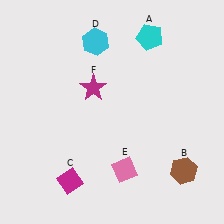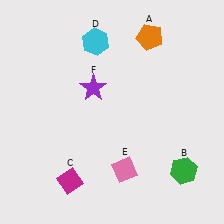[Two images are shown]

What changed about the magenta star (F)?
In Image 1, F is magenta. In Image 2, it changed to purple.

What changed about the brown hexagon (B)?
In Image 1, B is brown. In Image 2, it changed to green.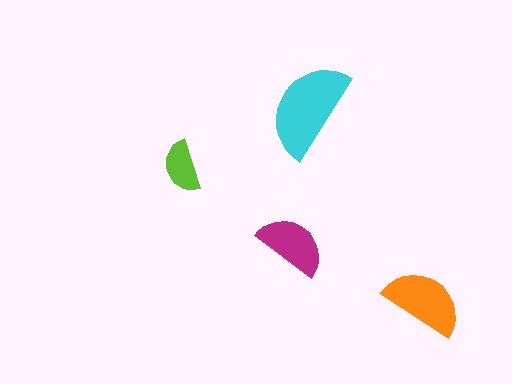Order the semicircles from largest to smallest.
the cyan one, the orange one, the magenta one, the lime one.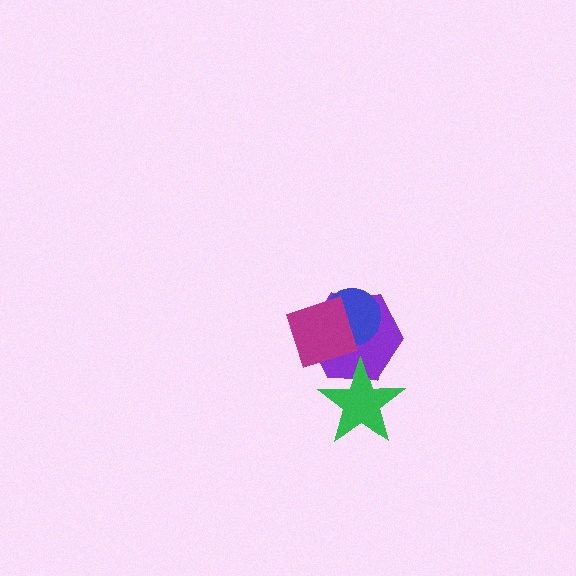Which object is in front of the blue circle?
The magenta square is in front of the blue circle.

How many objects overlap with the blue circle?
2 objects overlap with the blue circle.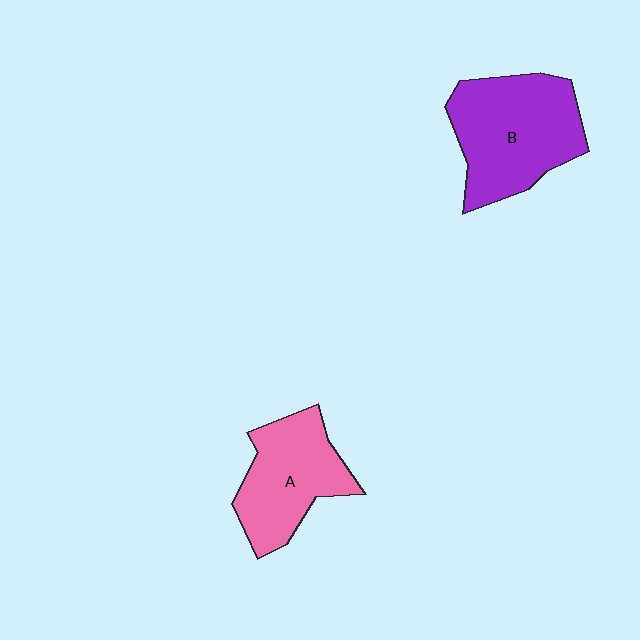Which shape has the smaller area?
Shape A (pink).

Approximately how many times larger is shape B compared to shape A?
Approximately 1.3 times.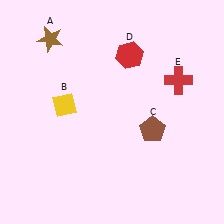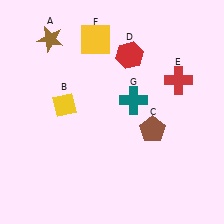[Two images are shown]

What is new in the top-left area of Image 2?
A yellow square (F) was added in the top-left area of Image 2.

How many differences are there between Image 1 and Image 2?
There are 2 differences between the two images.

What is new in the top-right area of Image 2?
A teal cross (G) was added in the top-right area of Image 2.